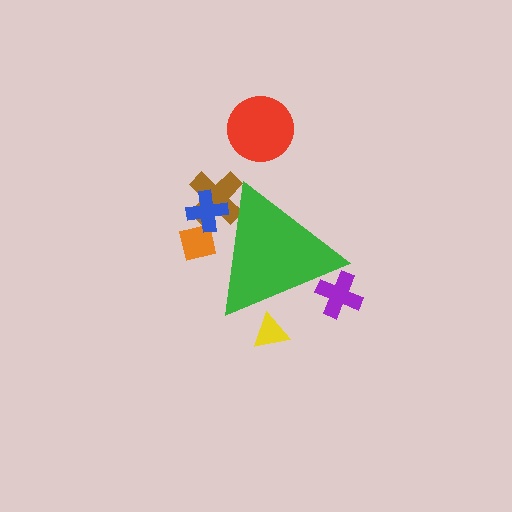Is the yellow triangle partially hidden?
Yes, the yellow triangle is partially hidden behind the green triangle.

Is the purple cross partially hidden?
Yes, the purple cross is partially hidden behind the green triangle.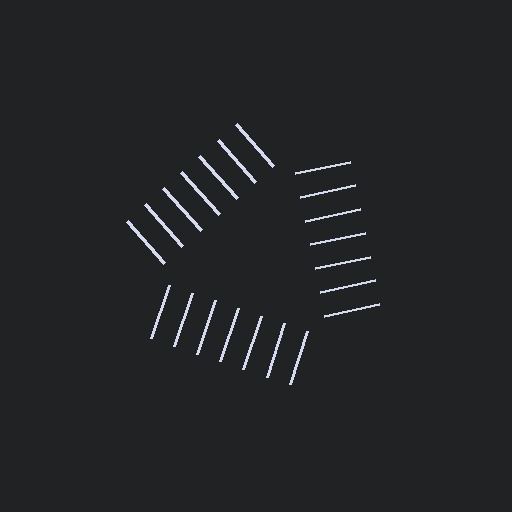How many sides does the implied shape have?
3 sides — the line-ends trace a triangle.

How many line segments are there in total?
21 — 7 along each of the 3 edges.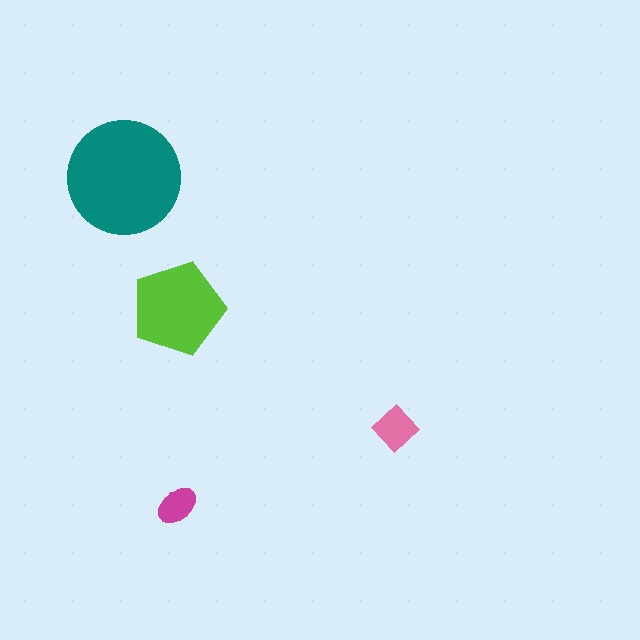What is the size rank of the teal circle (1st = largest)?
1st.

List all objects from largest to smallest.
The teal circle, the lime pentagon, the pink diamond, the magenta ellipse.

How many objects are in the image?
There are 4 objects in the image.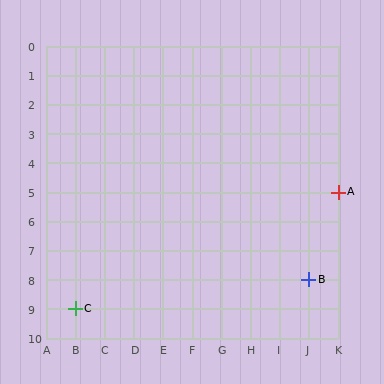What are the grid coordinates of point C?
Point C is at grid coordinates (B, 9).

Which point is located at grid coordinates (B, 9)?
Point C is at (B, 9).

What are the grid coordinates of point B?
Point B is at grid coordinates (J, 8).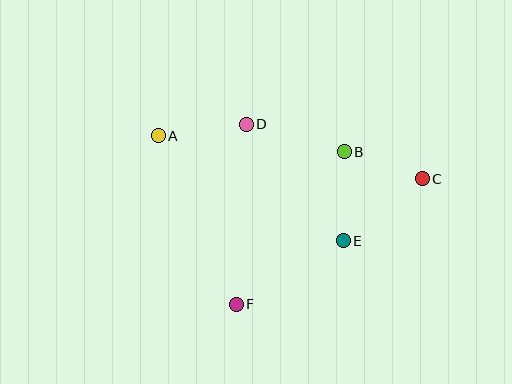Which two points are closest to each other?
Points B and C are closest to each other.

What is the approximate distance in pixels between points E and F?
The distance between E and F is approximately 124 pixels.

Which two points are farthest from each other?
Points A and C are farthest from each other.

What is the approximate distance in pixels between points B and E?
The distance between B and E is approximately 89 pixels.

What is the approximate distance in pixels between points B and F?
The distance between B and F is approximately 187 pixels.